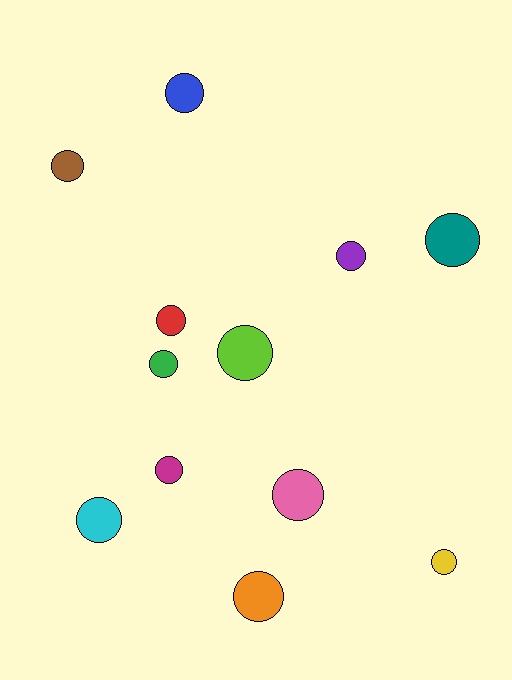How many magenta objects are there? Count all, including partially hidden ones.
There is 1 magenta object.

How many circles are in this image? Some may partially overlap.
There are 12 circles.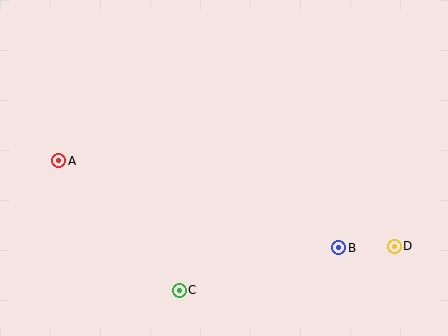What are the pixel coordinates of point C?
Point C is at (179, 290).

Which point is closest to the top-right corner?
Point D is closest to the top-right corner.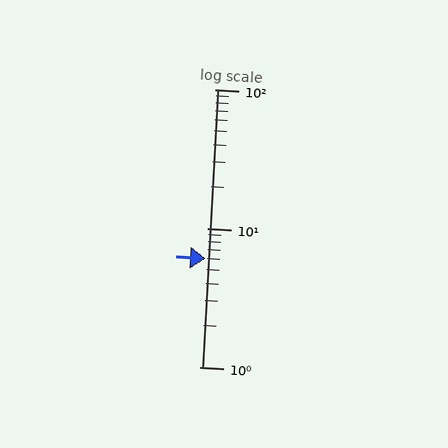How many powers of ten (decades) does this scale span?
The scale spans 2 decades, from 1 to 100.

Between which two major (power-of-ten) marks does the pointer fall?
The pointer is between 1 and 10.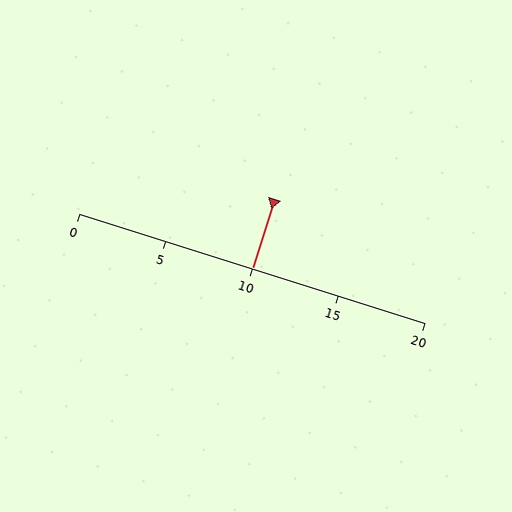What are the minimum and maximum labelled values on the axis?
The axis runs from 0 to 20.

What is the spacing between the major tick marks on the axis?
The major ticks are spaced 5 apart.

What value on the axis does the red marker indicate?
The marker indicates approximately 10.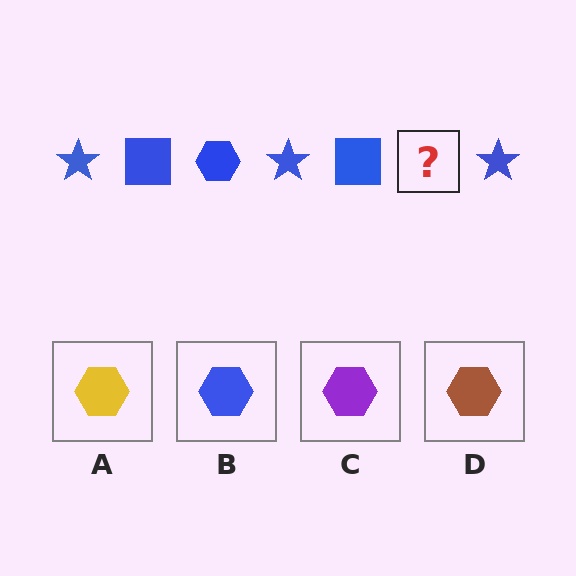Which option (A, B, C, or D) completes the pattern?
B.